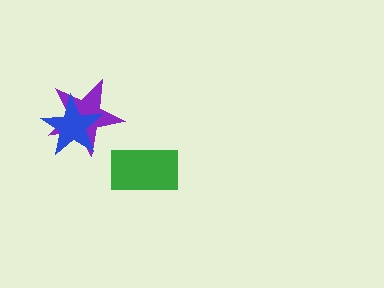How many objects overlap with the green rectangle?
0 objects overlap with the green rectangle.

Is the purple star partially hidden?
Yes, it is partially covered by another shape.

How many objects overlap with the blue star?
1 object overlaps with the blue star.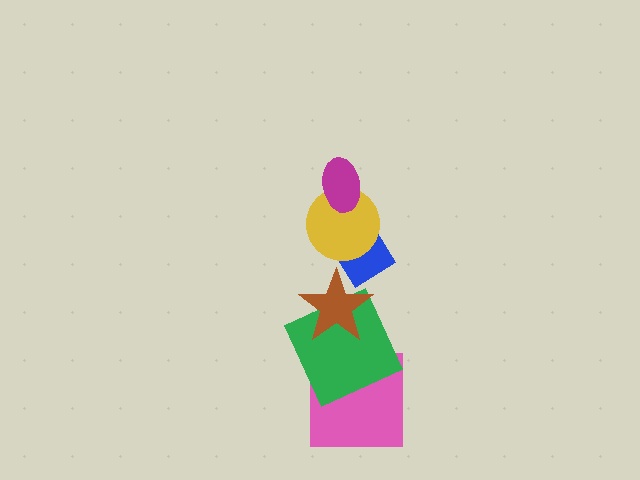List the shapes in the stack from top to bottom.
From top to bottom: the magenta ellipse, the yellow circle, the blue rectangle, the brown star, the green square, the pink square.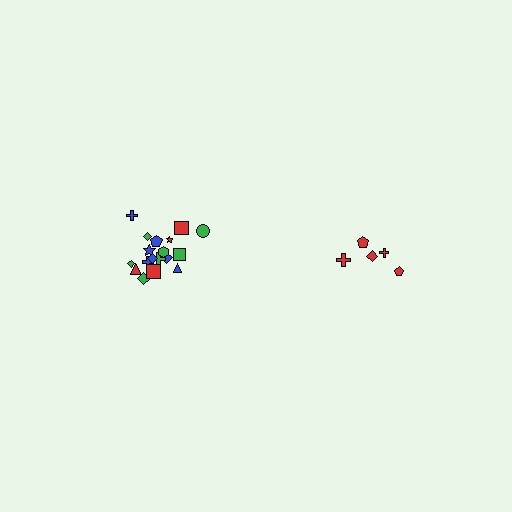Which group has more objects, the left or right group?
The left group.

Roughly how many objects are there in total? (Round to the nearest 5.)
Roughly 25 objects in total.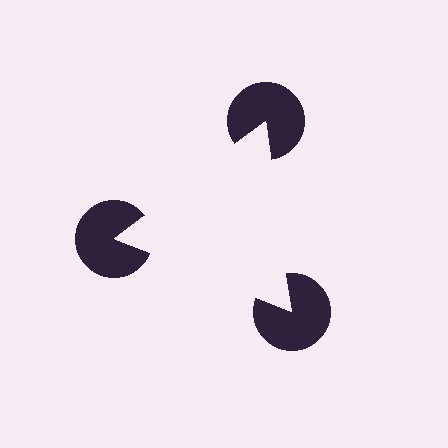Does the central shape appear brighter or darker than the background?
It typically appears slightly brighter than the background, even though no actual brightness change is drawn.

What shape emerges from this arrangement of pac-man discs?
An illusory triangle — its edges are inferred from the aligned wedge cuts in the pac-man discs, not physically drawn.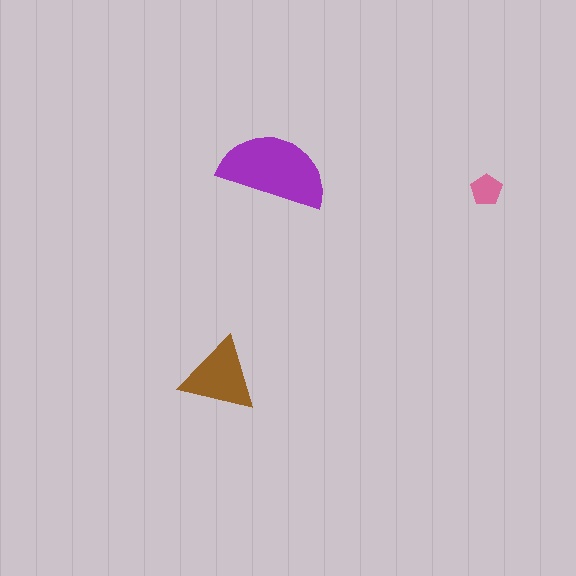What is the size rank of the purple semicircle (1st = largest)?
1st.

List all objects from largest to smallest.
The purple semicircle, the brown triangle, the pink pentagon.